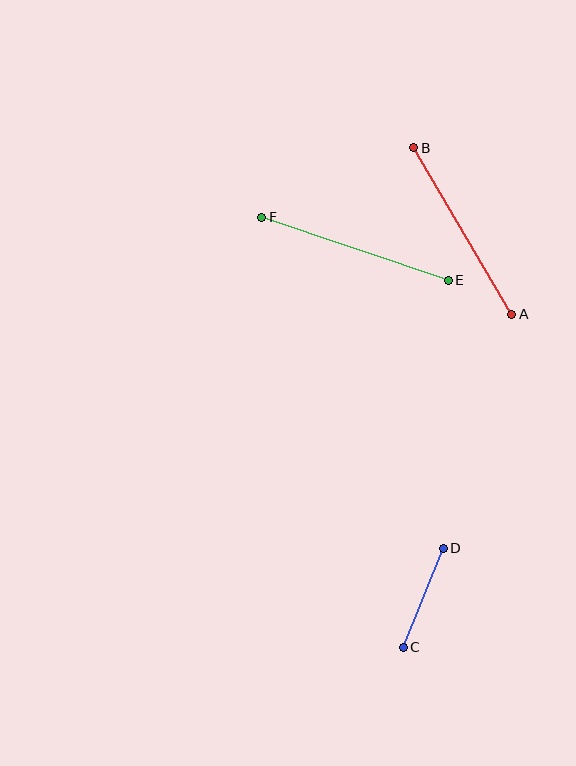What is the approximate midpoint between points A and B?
The midpoint is at approximately (463, 231) pixels.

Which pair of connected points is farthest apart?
Points E and F are farthest apart.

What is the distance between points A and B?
The distance is approximately 193 pixels.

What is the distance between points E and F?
The distance is approximately 197 pixels.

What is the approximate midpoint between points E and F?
The midpoint is at approximately (355, 249) pixels.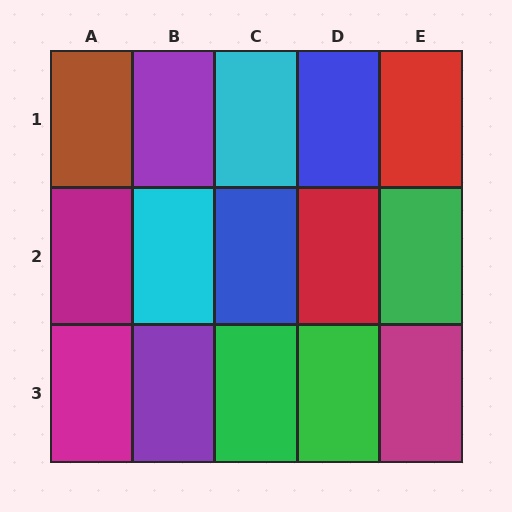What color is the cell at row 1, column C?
Cyan.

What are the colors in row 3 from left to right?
Magenta, purple, green, green, magenta.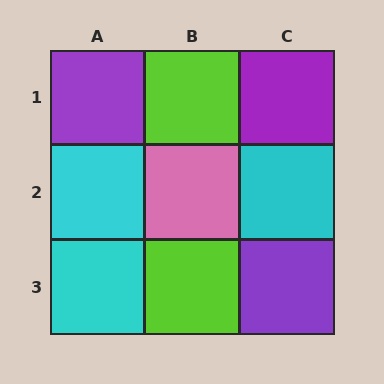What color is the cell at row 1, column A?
Purple.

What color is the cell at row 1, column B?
Lime.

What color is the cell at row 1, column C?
Purple.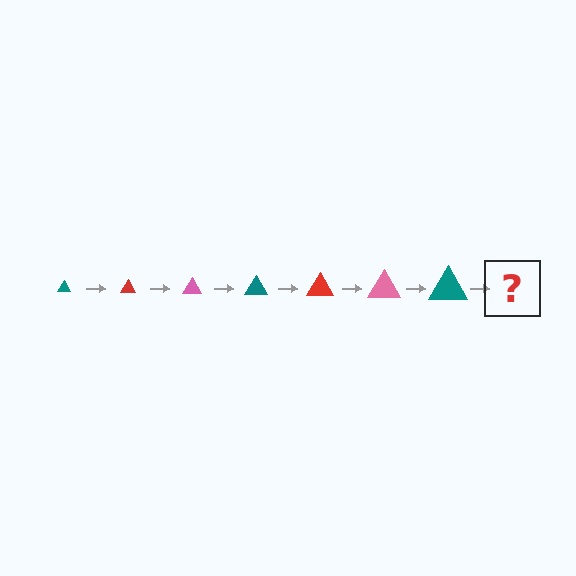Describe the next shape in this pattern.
It should be a red triangle, larger than the previous one.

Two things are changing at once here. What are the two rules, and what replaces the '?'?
The two rules are that the triangle grows larger each step and the color cycles through teal, red, and pink. The '?' should be a red triangle, larger than the previous one.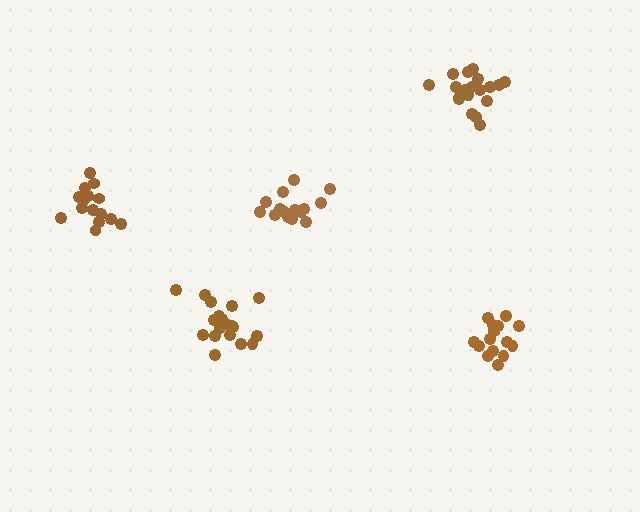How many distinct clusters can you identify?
There are 5 distinct clusters.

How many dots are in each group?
Group 1: 15 dots, Group 2: 15 dots, Group 3: 20 dots, Group 4: 15 dots, Group 5: 19 dots (84 total).